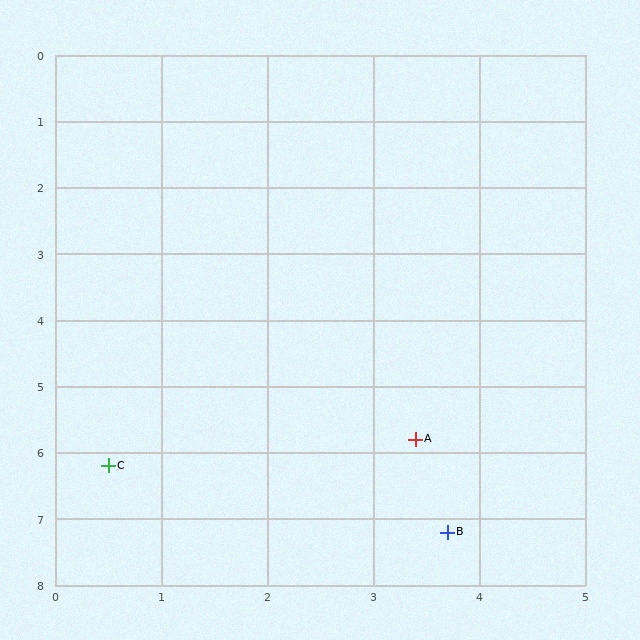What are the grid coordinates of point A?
Point A is at approximately (3.4, 5.8).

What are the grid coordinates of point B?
Point B is at approximately (3.7, 7.2).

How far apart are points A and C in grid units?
Points A and C are about 2.9 grid units apart.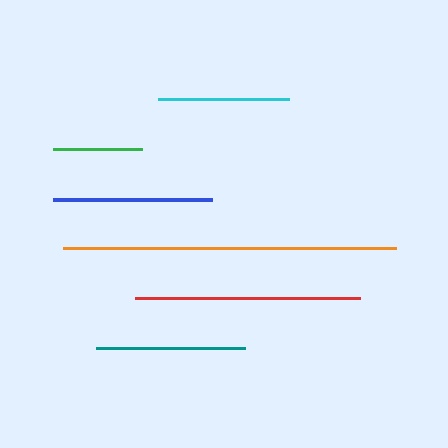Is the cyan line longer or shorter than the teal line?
The teal line is longer than the cyan line.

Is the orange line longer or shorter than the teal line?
The orange line is longer than the teal line.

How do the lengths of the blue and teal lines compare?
The blue and teal lines are approximately the same length.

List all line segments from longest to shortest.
From longest to shortest: orange, red, blue, teal, cyan, green.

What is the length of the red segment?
The red segment is approximately 225 pixels long.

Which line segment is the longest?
The orange line is the longest at approximately 333 pixels.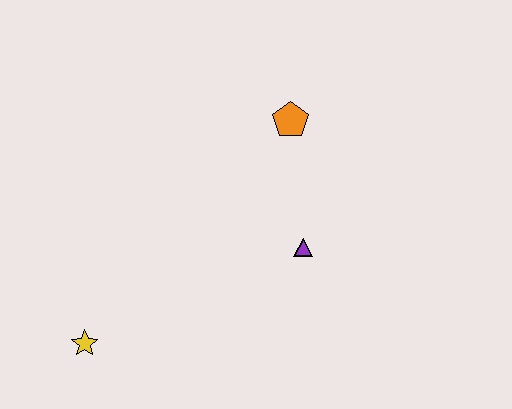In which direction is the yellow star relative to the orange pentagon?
The yellow star is below the orange pentagon.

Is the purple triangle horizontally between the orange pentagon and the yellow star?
No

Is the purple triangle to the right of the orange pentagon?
Yes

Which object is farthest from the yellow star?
The orange pentagon is farthest from the yellow star.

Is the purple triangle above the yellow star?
Yes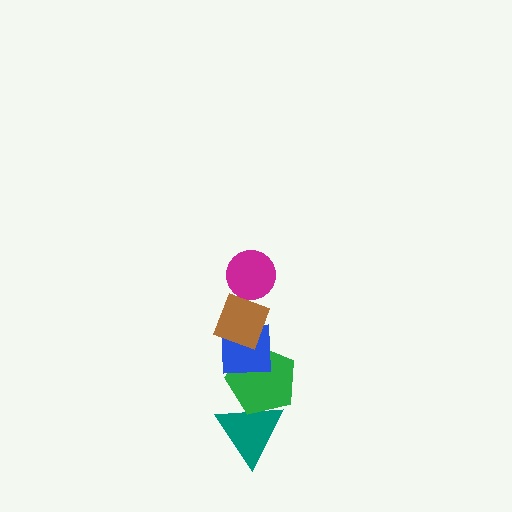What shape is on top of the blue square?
The brown diamond is on top of the blue square.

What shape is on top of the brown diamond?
The magenta circle is on top of the brown diamond.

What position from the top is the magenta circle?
The magenta circle is 1st from the top.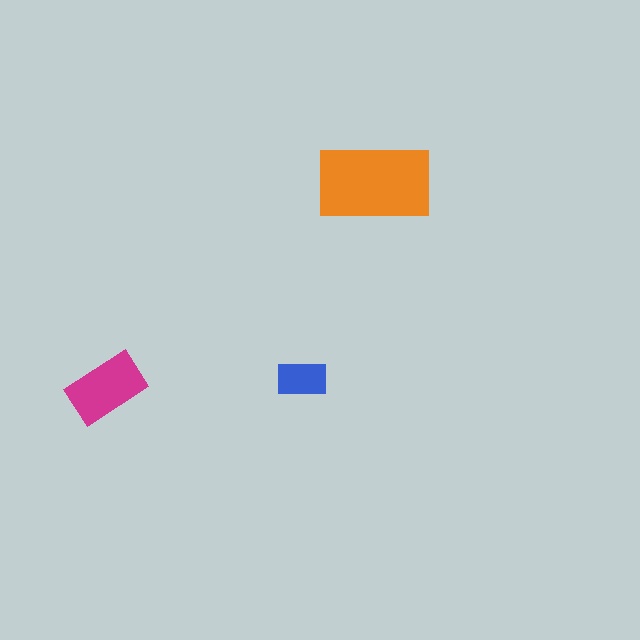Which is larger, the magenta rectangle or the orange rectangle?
The orange one.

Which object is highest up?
The orange rectangle is topmost.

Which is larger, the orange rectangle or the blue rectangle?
The orange one.